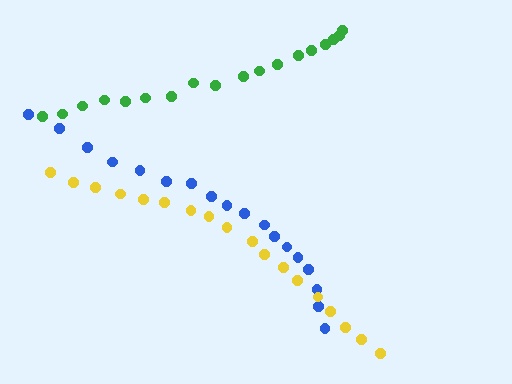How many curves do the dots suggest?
There are 3 distinct paths.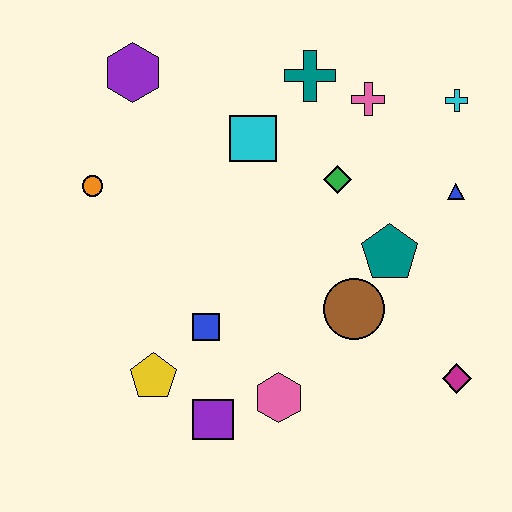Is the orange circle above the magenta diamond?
Yes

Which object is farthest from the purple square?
The cyan cross is farthest from the purple square.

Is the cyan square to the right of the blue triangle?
No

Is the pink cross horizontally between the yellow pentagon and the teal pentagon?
Yes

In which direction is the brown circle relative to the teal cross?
The brown circle is below the teal cross.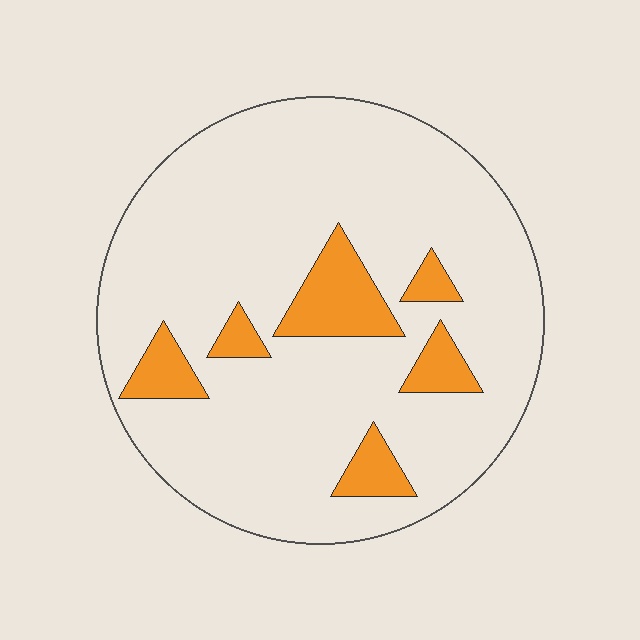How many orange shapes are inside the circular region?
6.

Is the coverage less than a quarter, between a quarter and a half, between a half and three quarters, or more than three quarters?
Less than a quarter.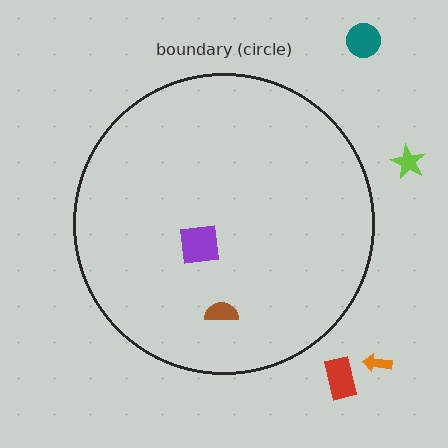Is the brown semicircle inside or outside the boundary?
Inside.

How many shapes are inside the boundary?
2 inside, 4 outside.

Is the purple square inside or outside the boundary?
Inside.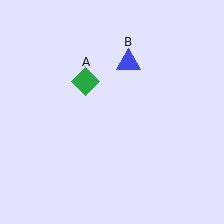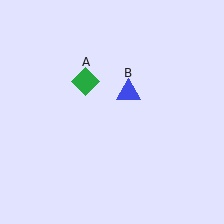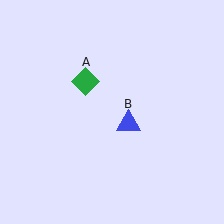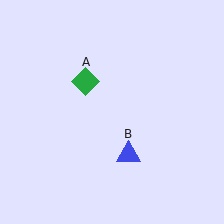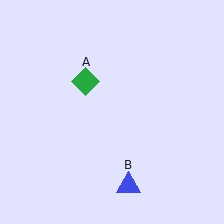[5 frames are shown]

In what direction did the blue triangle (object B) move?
The blue triangle (object B) moved down.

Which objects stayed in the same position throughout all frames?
Green diamond (object A) remained stationary.